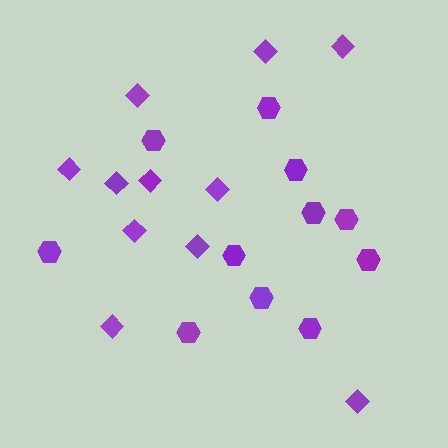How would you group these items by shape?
There are 2 groups: one group of hexagons (11) and one group of diamonds (11).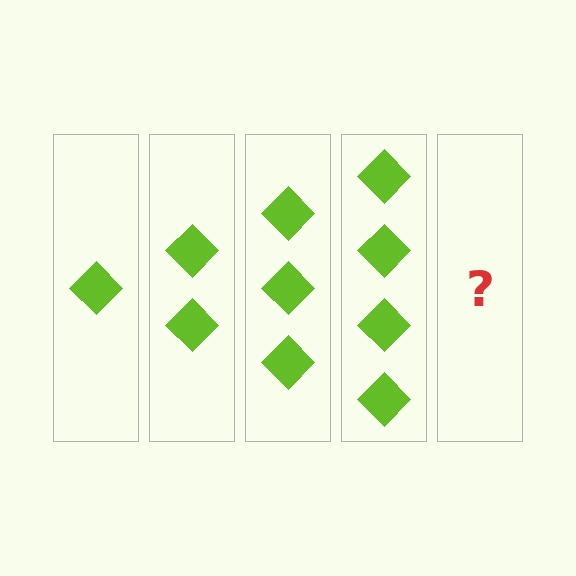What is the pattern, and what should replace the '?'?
The pattern is that each step adds one more diamond. The '?' should be 5 diamonds.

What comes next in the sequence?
The next element should be 5 diamonds.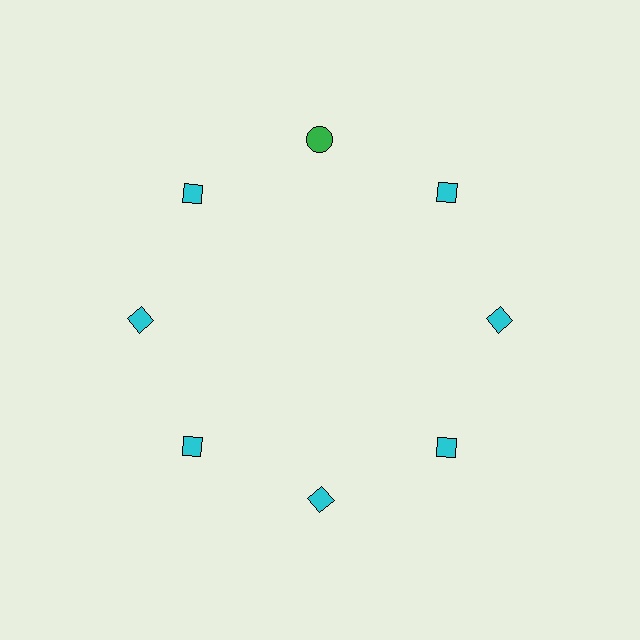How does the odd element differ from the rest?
It differs in both color (green instead of cyan) and shape (circle instead of diamond).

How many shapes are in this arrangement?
There are 8 shapes arranged in a ring pattern.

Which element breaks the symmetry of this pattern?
The green circle at roughly the 12 o'clock position breaks the symmetry. All other shapes are cyan diamonds.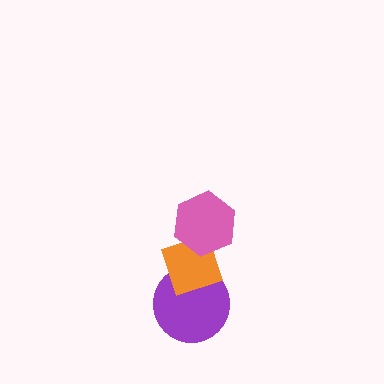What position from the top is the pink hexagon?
The pink hexagon is 1st from the top.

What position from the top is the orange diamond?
The orange diamond is 2nd from the top.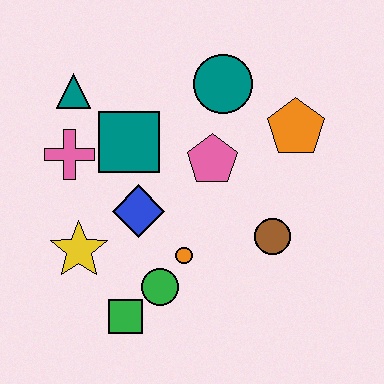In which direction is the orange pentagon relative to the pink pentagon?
The orange pentagon is to the right of the pink pentagon.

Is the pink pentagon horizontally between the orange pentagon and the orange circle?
Yes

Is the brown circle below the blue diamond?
Yes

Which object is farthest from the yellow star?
The orange pentagon is farthest from the yellow star.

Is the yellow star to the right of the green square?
No